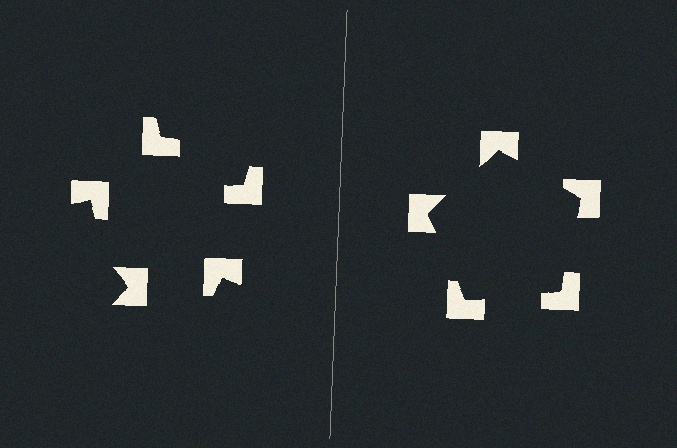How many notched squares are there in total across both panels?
10 — 5 on each side.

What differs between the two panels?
The notched squares are positioned identically on both sides; only the wedge orientations differ. On the right they align to a pentagon; on the left they are misaligned.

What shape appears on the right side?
An illusory pentagon.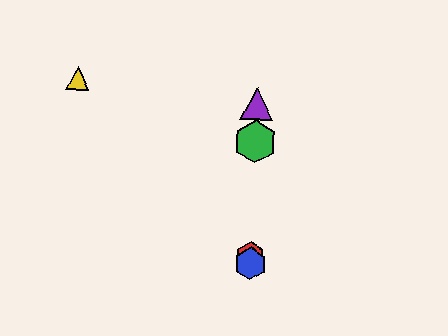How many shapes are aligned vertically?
4 shapes (the red hexagon, the blue hexagon, the green hexagon, the purple triangle) are aligned vertically.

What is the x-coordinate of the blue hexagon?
The blue hexagon is at x≈250.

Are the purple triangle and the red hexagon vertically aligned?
Yes, both are at x≈257.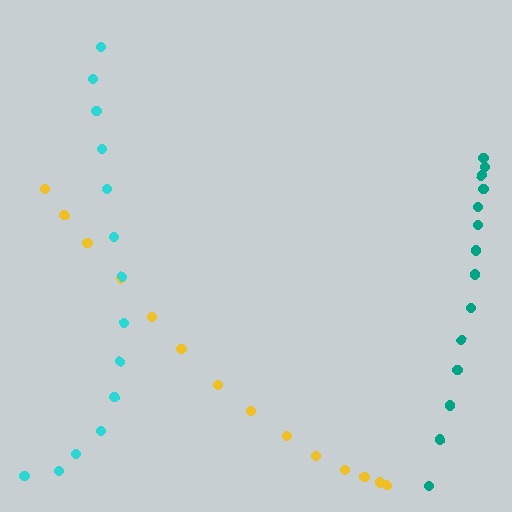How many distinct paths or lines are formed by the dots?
There are 3 distinct paths.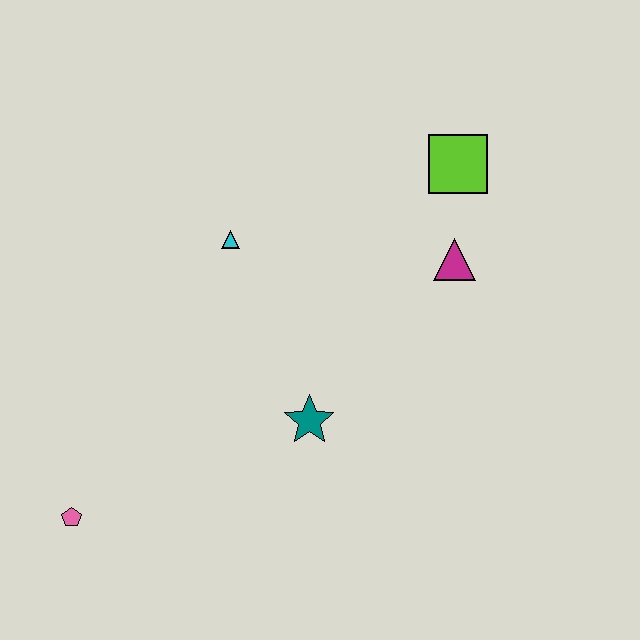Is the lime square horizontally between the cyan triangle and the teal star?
No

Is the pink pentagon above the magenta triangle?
No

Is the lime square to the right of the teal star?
Yes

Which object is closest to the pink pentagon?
The teal star is closest to the pink pentagon.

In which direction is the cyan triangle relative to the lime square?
The cyan triangle is to the left of the lime square.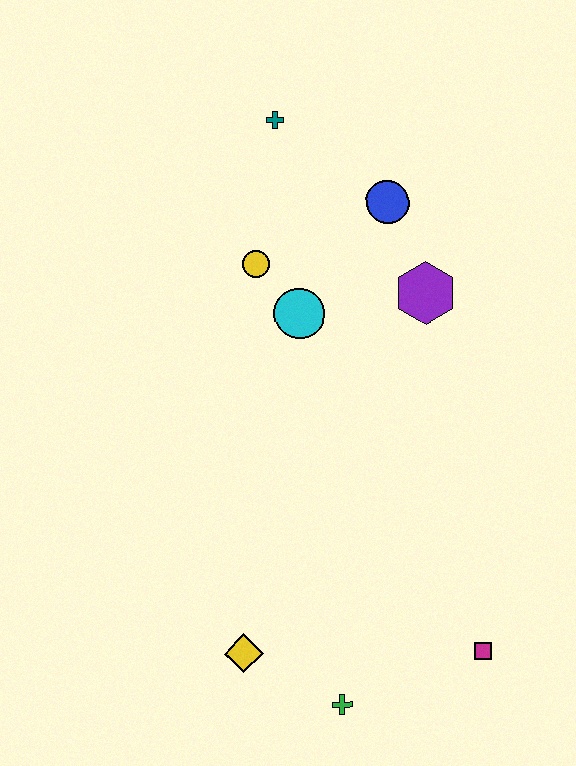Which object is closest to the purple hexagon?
The blue circle is closest to the purple hexagon.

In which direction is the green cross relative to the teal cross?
The green cross is below the teal cross.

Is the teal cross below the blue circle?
No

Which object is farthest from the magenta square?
The teal cross is farthest from the magenta square.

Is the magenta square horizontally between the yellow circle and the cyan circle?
No